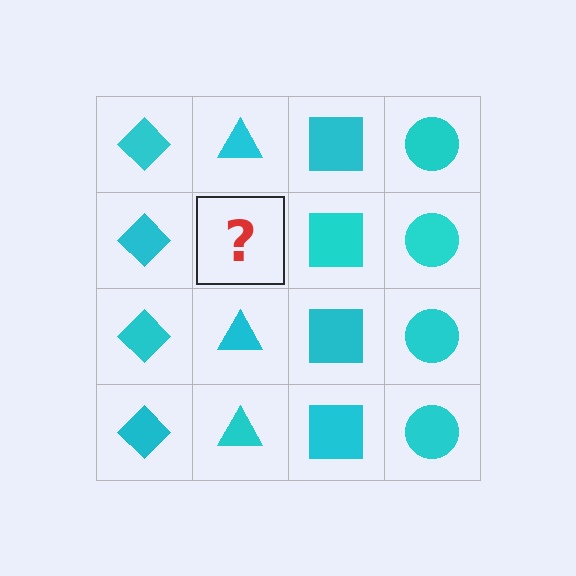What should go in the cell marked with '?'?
The missing cell should contain a cyan triangle.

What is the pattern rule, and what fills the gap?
The rule is that each column has a consistent shape. The gap should be filled with a cyan triangle.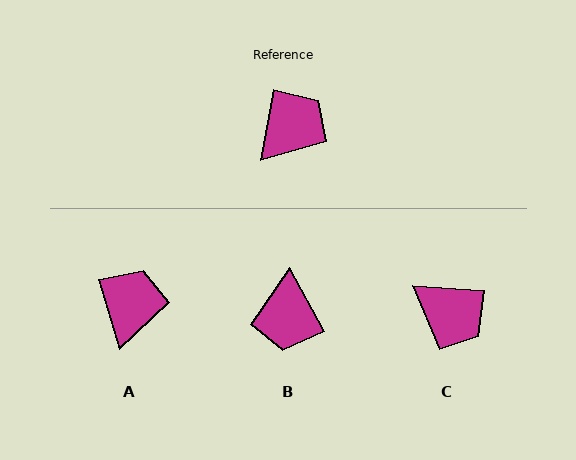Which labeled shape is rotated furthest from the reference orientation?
B, about 141 degrees away.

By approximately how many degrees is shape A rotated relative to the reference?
Approximately 27 degrees counter-clockwise.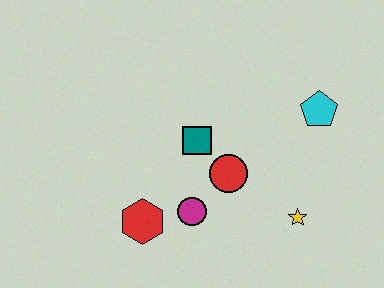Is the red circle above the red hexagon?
Yes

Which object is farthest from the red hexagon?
The cyan pentagon is farthest from the red hexagon.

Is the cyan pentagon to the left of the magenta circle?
No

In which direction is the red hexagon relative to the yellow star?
The red hexagon is to the left of the yellow star.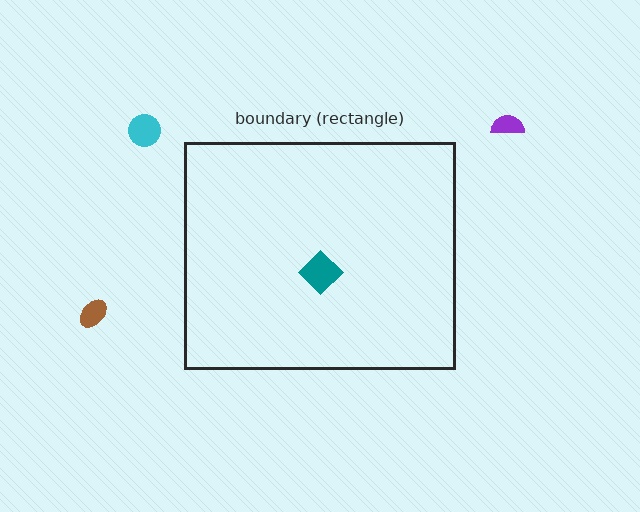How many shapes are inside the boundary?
1 inside, 3 outside.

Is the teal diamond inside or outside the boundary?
Inside.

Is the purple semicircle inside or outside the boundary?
Outside.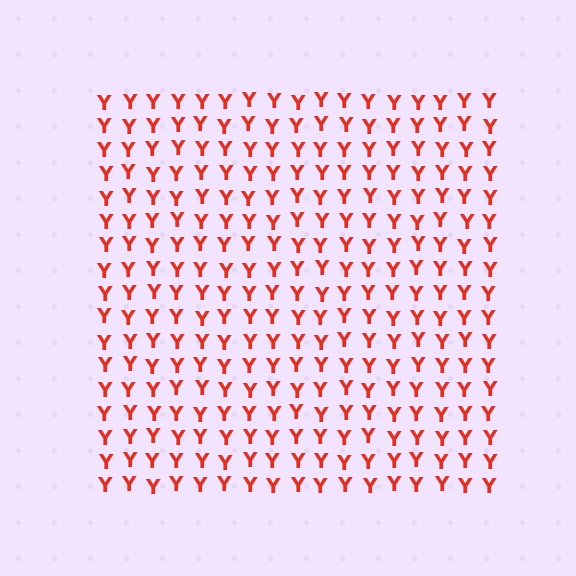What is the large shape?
The large shape is a square.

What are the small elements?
The small elements are letter Y's.